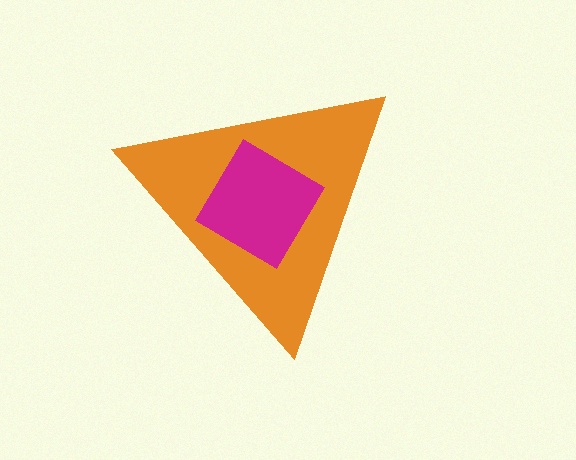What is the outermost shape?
The orange triangle.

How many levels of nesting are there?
2.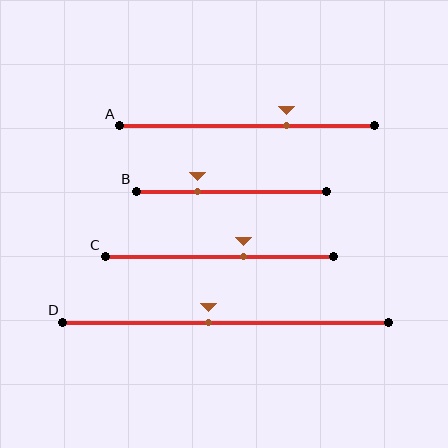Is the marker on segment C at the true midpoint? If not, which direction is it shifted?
No, the marker on segment C is shifted to the right by about 10% of the segment length.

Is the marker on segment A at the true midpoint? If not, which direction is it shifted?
No, the marker on segment A is shifted to the right by about 16% of the segment length.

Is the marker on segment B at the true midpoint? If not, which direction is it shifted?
No, the marker on segment B is shifted to the left by about 18% of the segment length.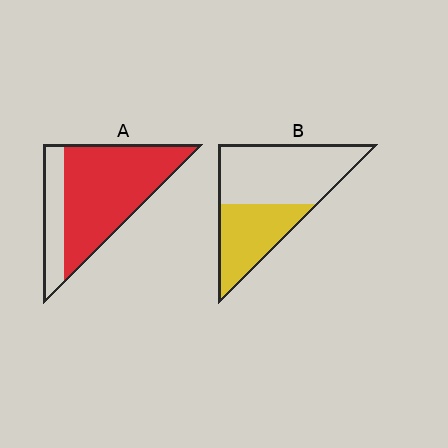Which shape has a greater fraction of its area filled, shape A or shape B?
Shape A.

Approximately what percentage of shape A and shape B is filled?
A is approximately 75% and B is approximately 40%.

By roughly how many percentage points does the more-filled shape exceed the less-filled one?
By roughly 35 percentage points (A over B).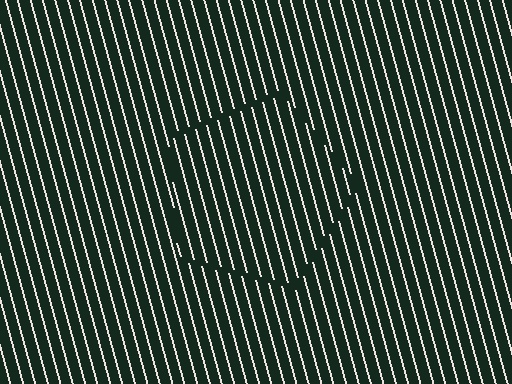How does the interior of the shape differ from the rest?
The interior of the shape contains the same grating, shifted by half a period — the contour is defined by the phase discontinuity where line-ends from the inner and outer gratings abut.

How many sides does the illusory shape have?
5 sides — the line-ends trace a pentagon.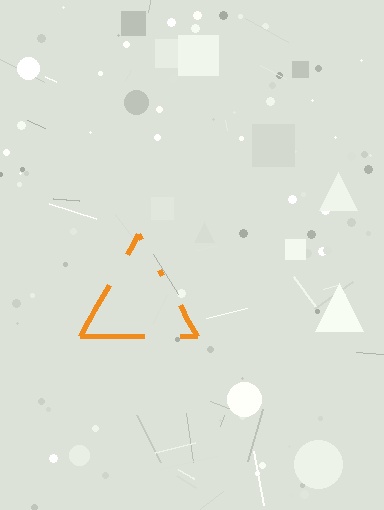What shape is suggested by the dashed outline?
The dashed outline suggests a triangle.